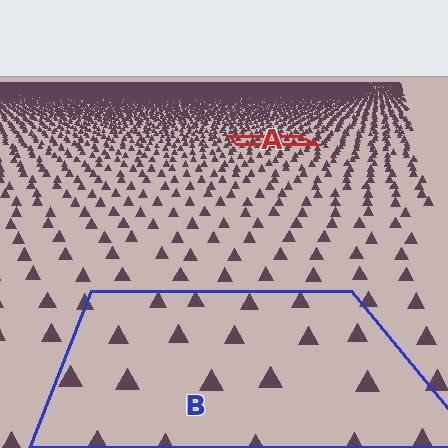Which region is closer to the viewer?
Region B is closer. The texture elements there are larger and more spread out.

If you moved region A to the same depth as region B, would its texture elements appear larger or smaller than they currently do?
They would appear larger. At a closer depth, the same texture elements are projected at a bigger on-screen size.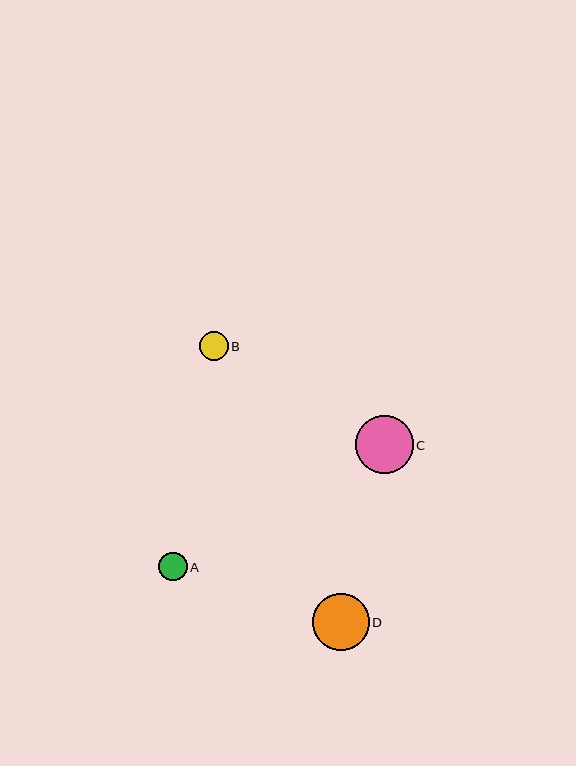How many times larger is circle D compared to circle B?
Circle D is approximately 2.0 times the size of circle B.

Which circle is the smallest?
Circle A is the smallest with a size of approximately 28 pixels.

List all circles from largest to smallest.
From largest to smallest: C, D, B, A.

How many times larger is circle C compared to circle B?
Circle C is approximately 2.0 times the size of circle B.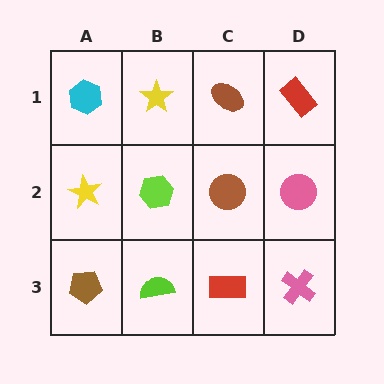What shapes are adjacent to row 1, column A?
A yellow star (row 2, column A), a yellow star (row 1, column B).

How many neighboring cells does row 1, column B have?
3.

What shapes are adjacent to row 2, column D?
A red rectangle (row 1, column D), a pink cross (row 3, column D), a brown circle (row 2, column C).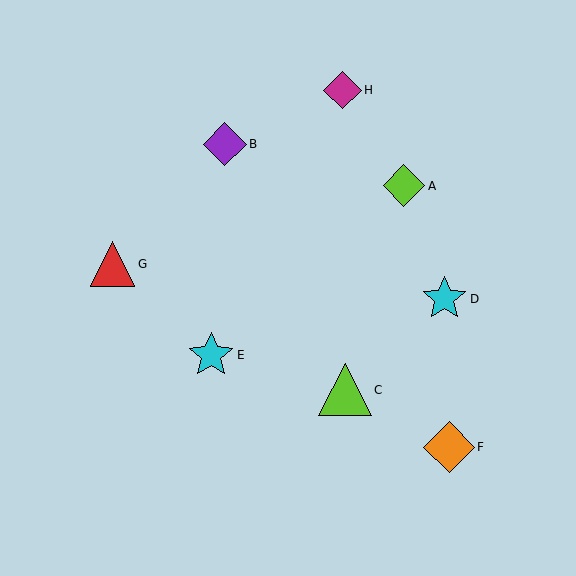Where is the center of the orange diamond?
The center of the orange diamond is at (449, 447).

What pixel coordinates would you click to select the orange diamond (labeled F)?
Click at (449, 447) to select the orange diamond F.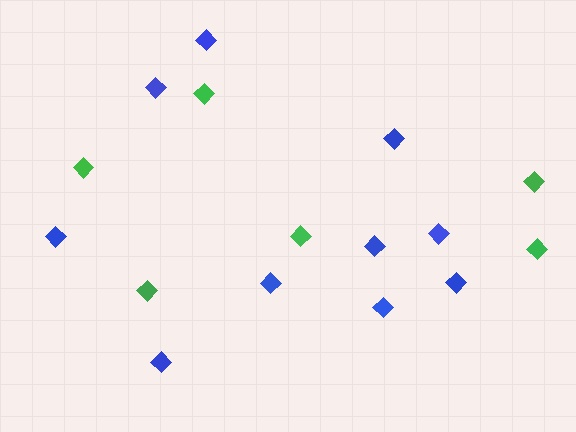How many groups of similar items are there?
There are 2 groups: one group of green diamonds (6) and one group of blue diamonds (10).